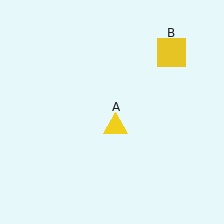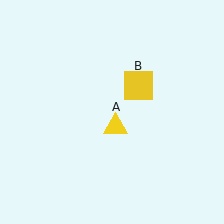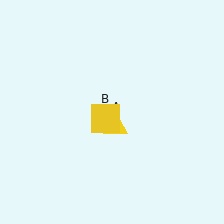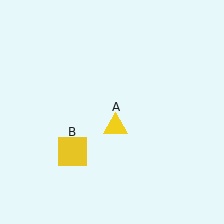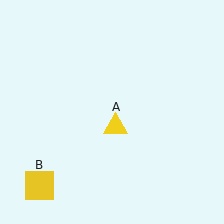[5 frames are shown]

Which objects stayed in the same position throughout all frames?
Yellow triangle (object A) remained stationary.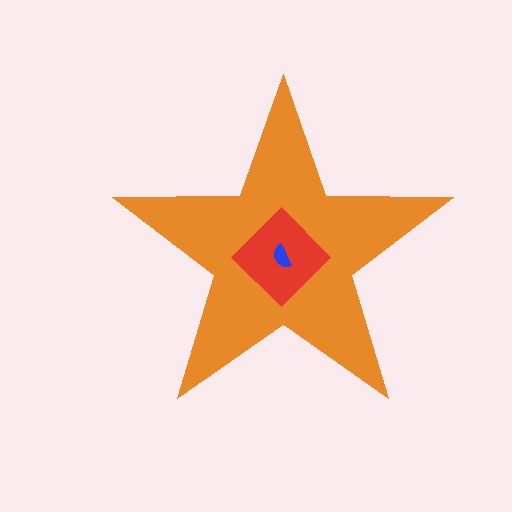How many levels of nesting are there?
3.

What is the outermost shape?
The orange star.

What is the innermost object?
The blue semicircle.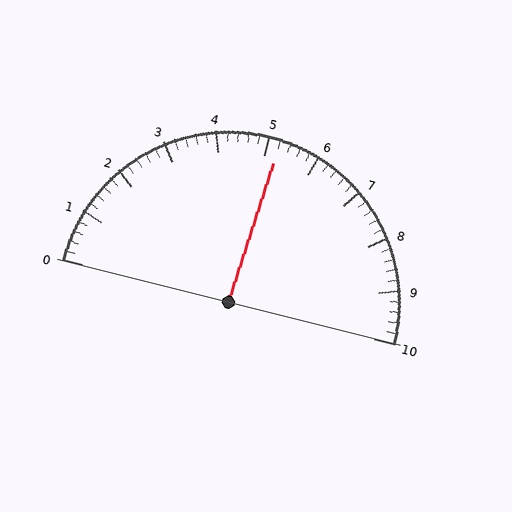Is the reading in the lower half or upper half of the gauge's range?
The reading is in the upper half of the range (0 to 10).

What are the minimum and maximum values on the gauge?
The gauge ranges from 0 to 10.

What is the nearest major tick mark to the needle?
The nearest major tick mark is 5.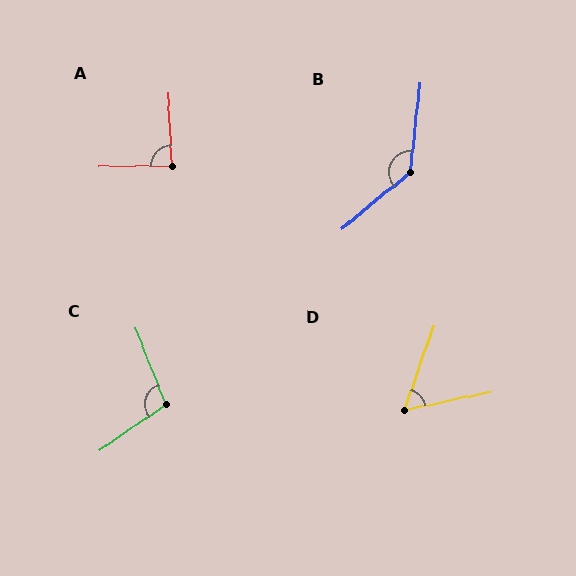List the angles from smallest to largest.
D (59°), A (88°), C (103°), B (135°).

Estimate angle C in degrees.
Approximately 103 degrees.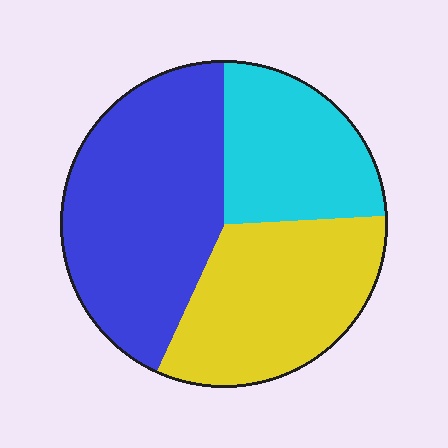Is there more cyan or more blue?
Blue.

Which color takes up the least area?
Cyan, at roughly 25%.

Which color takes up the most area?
Blue, at roughly 45%.